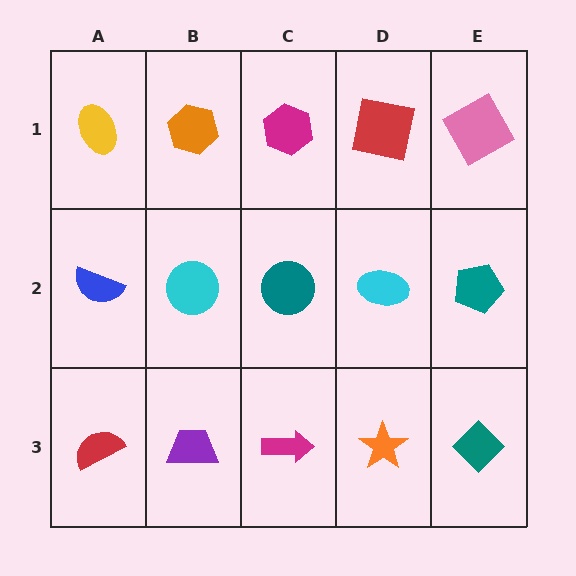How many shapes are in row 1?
5 shapes.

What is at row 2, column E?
A teal pentagon.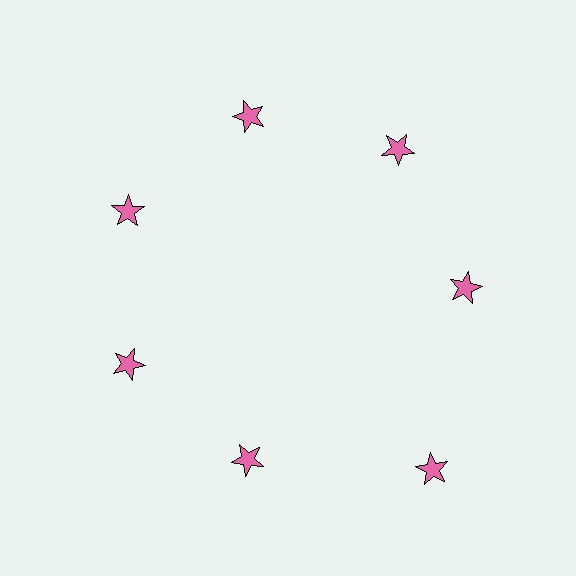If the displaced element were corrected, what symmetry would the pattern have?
It would have 7-fold rotational symmetry — the pattern would map onto itself every 51 degrees.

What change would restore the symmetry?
The symmetry would be restored by moving it inward, back onto the ring so that all 7 stars sit at equal angles and equal distance from the center.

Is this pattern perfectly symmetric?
No. The 7 pink stars are arranged in a ring, but one element near the 5 o'clock position is pushed outward from the center, breaking the 7-fold rotational symmetry.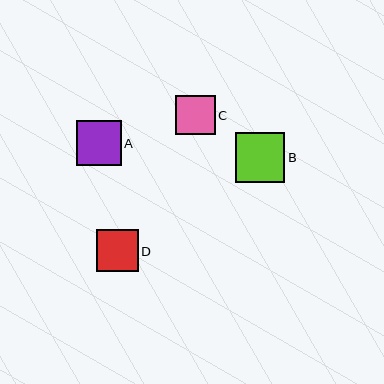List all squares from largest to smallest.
From largest to smallest: B, A, D, C.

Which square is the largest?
Square B is the largest with a size of approximately 49 pixels.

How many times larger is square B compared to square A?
Square B is approximately 1.1 times the size of square A.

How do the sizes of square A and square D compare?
Square A and square D are approximately the same size.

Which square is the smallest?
Square C is the smallest with a size of approximately 39 pixels.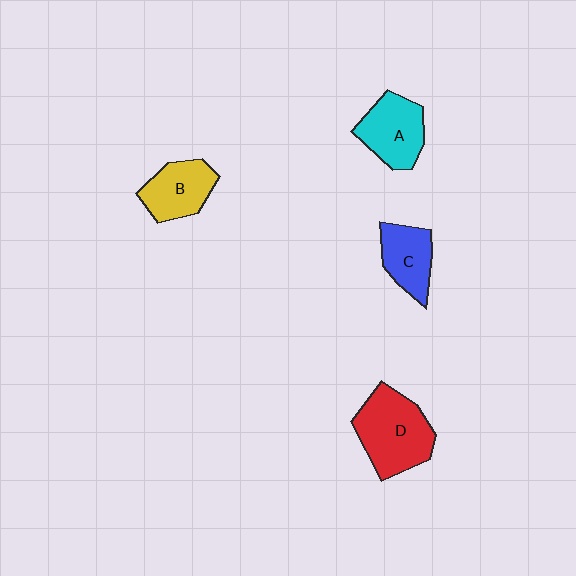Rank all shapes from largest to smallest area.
From largest to smallest: D (red), A (cyan), B (yellow), C (blue).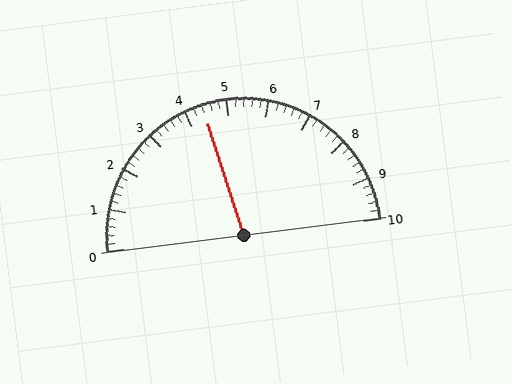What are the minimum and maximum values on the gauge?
The gauge ranges from 0 to 10.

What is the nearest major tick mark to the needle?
The nearest major tick mark is 4.